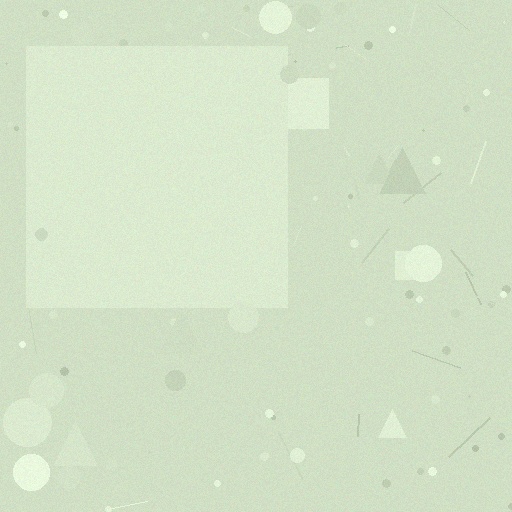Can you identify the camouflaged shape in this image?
The camouflaged shape is a square.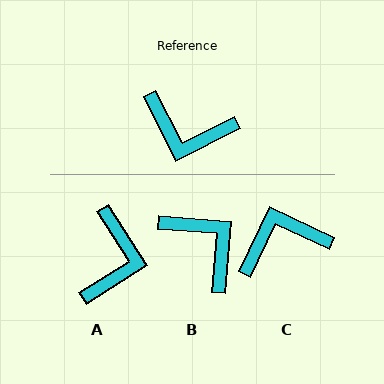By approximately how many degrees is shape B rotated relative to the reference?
Approximately 149 degrees counter-clockwise.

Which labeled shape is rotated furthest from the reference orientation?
B, about 149 degrees away.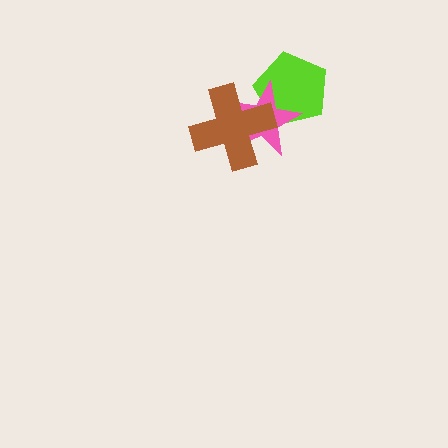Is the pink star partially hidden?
Yes, it is partially covered by another shape.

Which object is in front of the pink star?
The brown cross is in front of the pink star.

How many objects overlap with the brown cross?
2 objects overlap with the brown cross.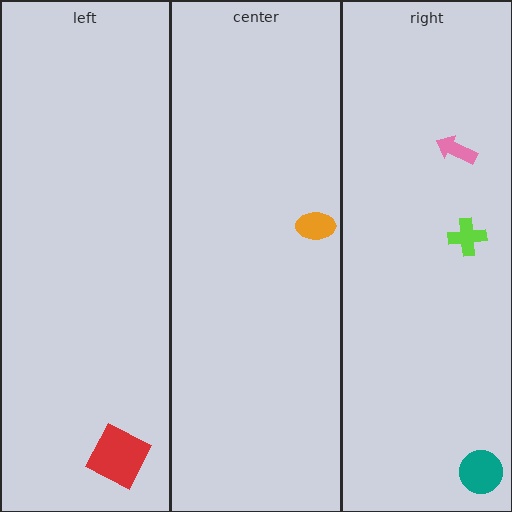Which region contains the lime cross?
The right region.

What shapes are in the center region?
The orange ellipse.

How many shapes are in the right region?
3.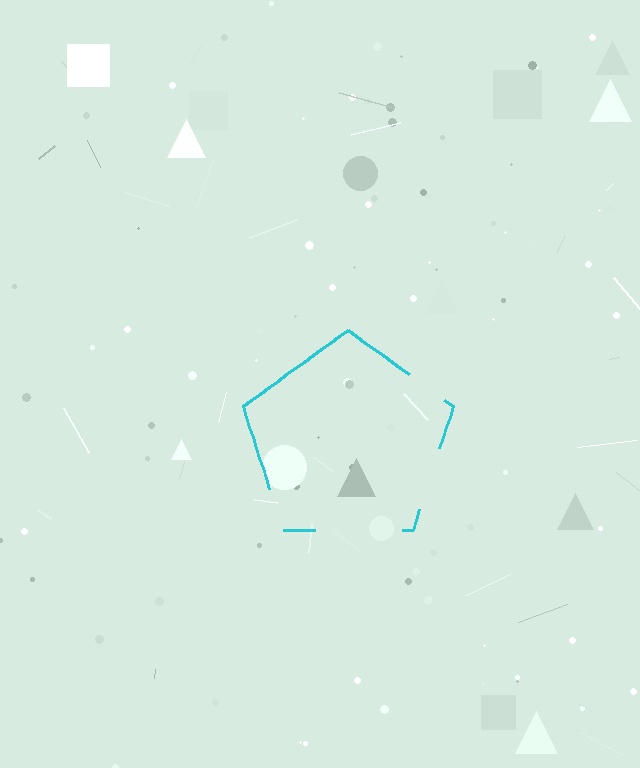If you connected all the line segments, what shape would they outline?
They would outline a pentagon.